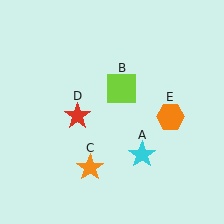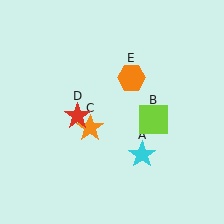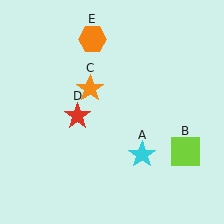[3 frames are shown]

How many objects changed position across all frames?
3 objects changed position: lime square (object B), orange star (object C), orange hexagon (object E).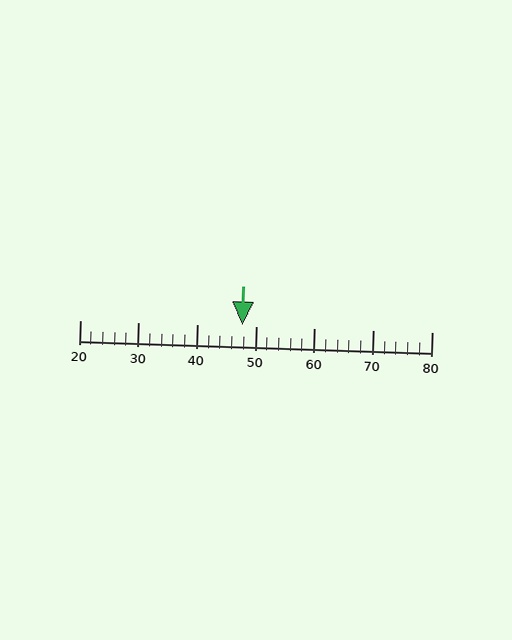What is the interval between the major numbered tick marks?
The major tick marks are spaced 10 units apart.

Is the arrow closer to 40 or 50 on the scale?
The arrow is closer to 50.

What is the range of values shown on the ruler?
The ruler shows values from 20 to 80.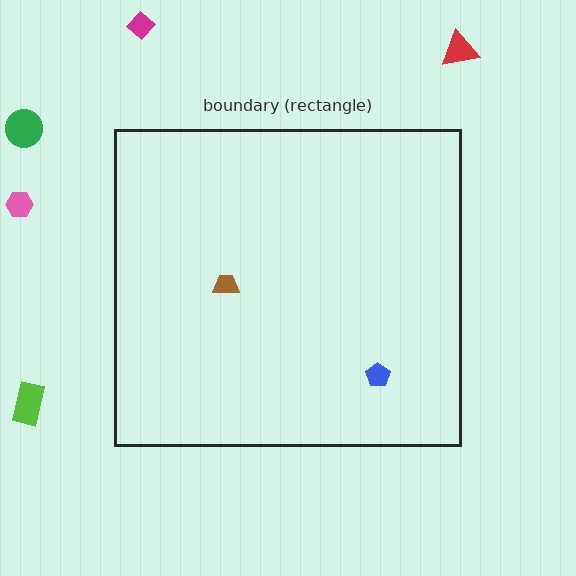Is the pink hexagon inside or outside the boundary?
Outside.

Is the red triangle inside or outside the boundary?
Outside.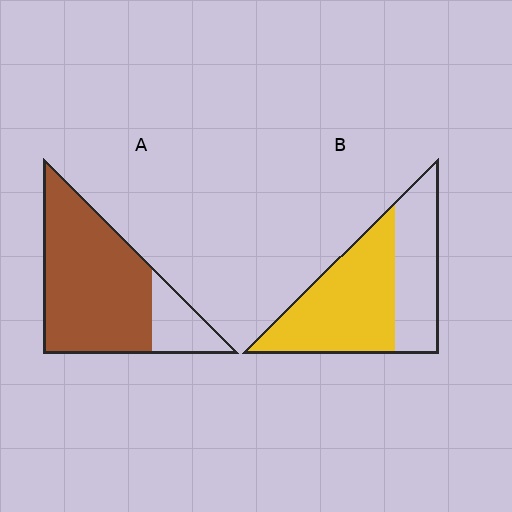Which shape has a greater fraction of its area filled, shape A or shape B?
Shape A.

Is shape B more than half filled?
Yes.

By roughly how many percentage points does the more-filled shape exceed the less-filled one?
By roughly 20 percentage points (A over B).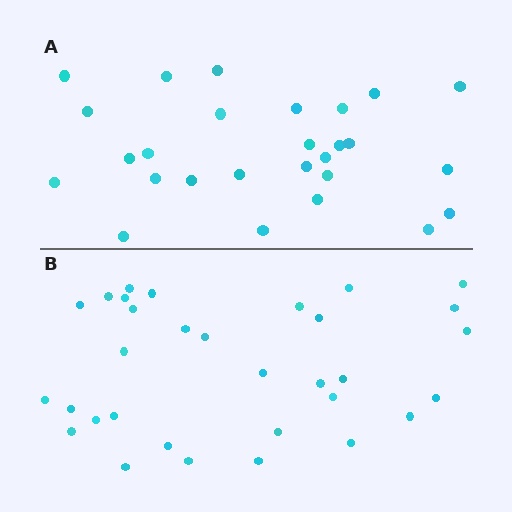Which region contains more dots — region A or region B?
Region B (the bottom region) has more dots.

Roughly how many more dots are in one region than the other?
Region B has about 5 more dots than region A.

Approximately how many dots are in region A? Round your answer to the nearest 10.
About 30 dots. (The exact count is 27, which rounds to 30.)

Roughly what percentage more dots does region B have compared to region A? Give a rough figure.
About 20% more.